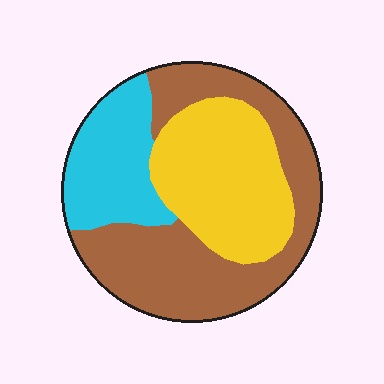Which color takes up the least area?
Cyan, at roughly 20%.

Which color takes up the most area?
Brown, at roughly 45%.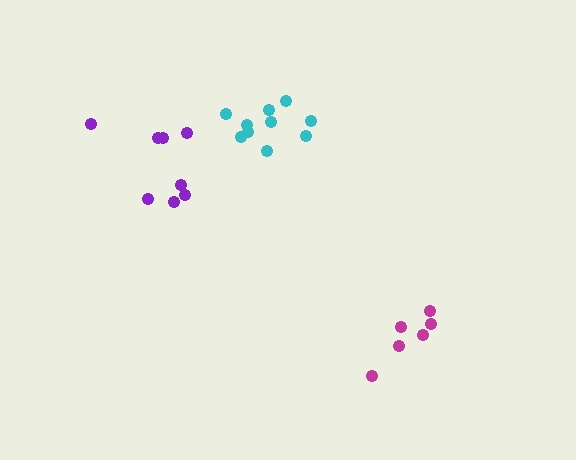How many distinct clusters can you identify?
There are 3 distinct clusters.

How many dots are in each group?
Group 1: 6 dots, Group 2: 10 dots, Group 3: 8 dots (24 total).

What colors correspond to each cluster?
The clusters are colored: magenta, cyan, purple.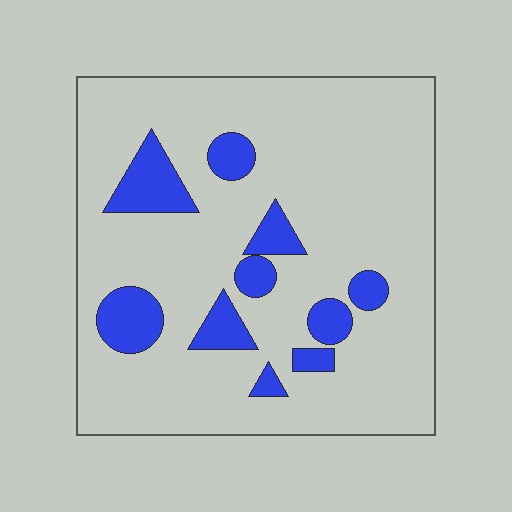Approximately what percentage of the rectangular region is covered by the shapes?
Approximately 15%.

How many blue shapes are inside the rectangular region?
10.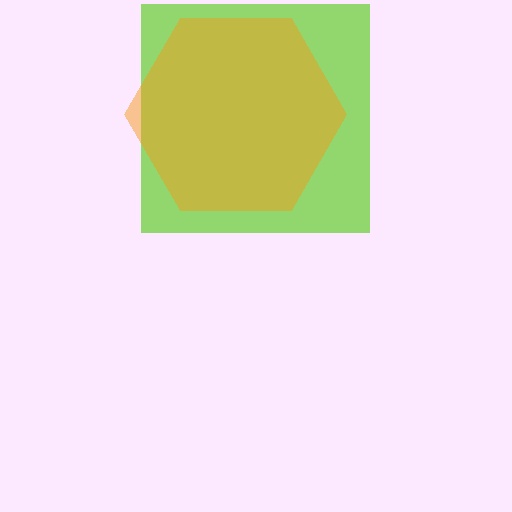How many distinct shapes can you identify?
There are 2 distinct shapes: a lime square, an orange hexagon.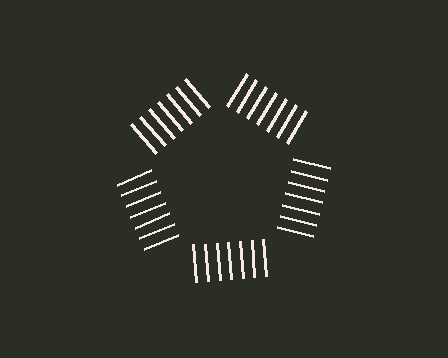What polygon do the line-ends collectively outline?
An illusory pentagon — the line segments terminate on its edges but no continuous stroke is drawn.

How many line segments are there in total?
35 — 7 along each of the 5 edges.